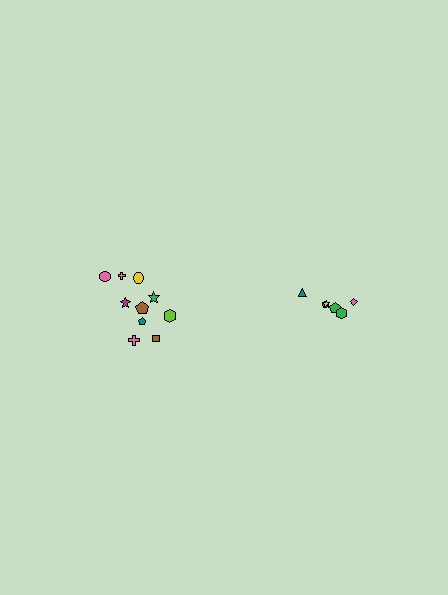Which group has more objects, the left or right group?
The left group.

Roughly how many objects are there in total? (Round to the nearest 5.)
Roughly 15 objects in total.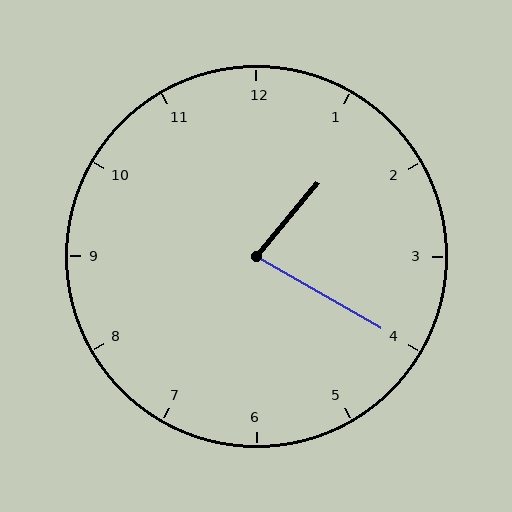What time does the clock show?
1:20.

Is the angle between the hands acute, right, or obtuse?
It is acute.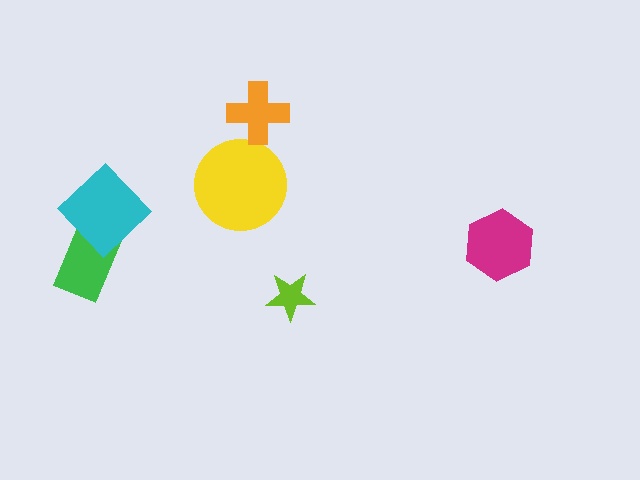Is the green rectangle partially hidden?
Yes, it is partially covered by another shape.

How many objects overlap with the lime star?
0 objects overlap with the lime star.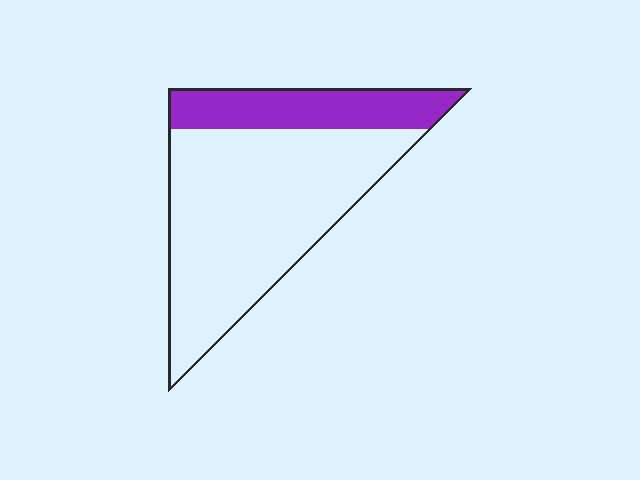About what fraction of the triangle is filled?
About one quarter (1/4).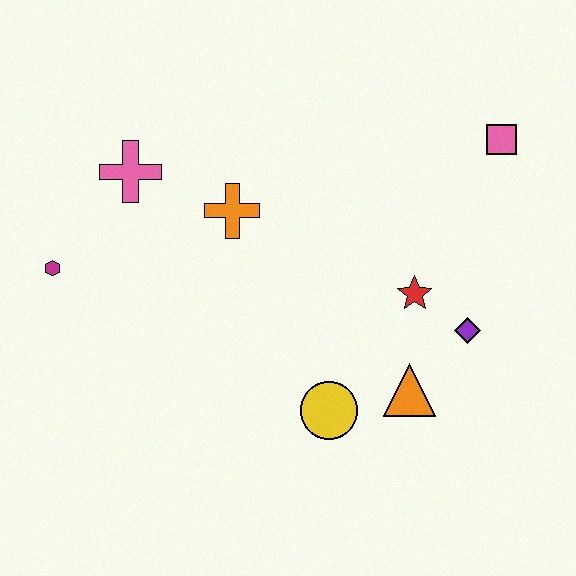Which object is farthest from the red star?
The magenta hexagon is farthest from the red star.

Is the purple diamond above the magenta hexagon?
No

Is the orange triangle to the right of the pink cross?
Yes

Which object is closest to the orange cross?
The pink cross is closest to the orange cross.